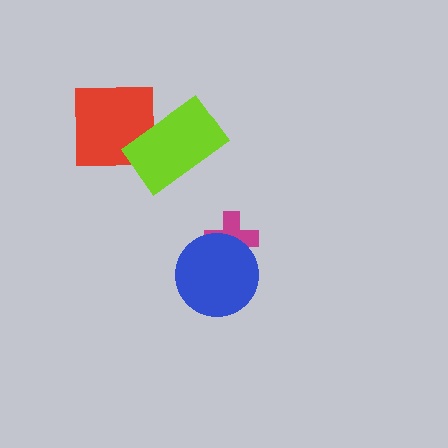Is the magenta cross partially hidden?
Yes, it is partially covered by another shape.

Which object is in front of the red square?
The lime rectangle is in front of the red square.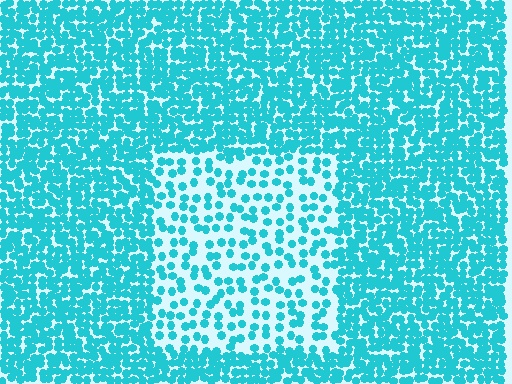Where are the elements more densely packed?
The elements are more densely packed outside the rectangle boundary.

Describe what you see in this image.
The image contains small cyan elements arranged at two different densities. A rectangle-shaped region is visible where the elements are less densely packed than the surrounding area.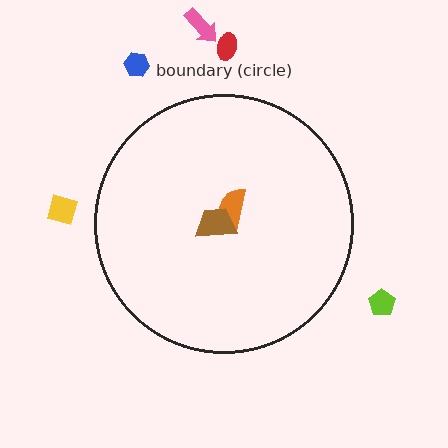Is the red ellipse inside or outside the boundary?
Outside.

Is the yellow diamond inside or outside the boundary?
Outside.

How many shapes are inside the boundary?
2 inside, 5 outside.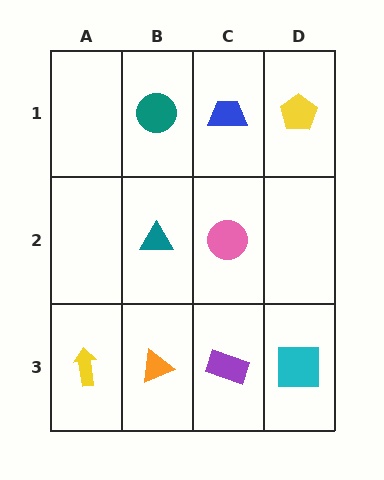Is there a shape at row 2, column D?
No, that cell is empty.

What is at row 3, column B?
An orange triangle.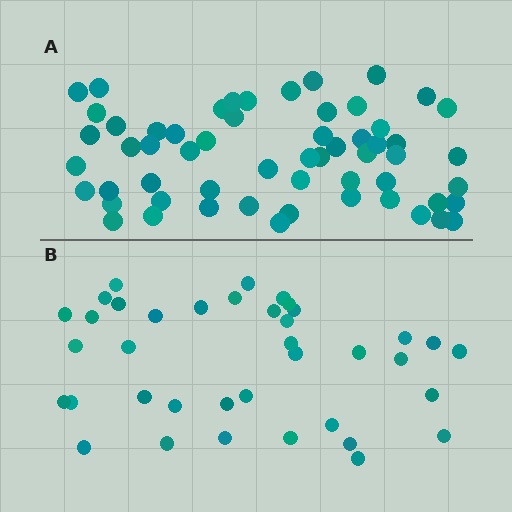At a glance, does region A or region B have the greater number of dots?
Region A (the top region) has more dots.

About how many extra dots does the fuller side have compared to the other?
Region A has approximately 20 more dots than region B.